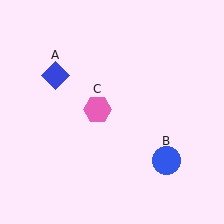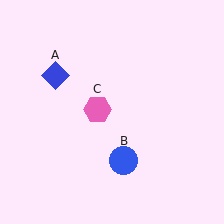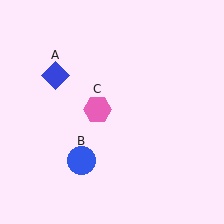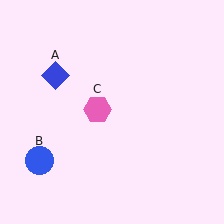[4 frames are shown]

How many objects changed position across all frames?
1 object changed position: blue circle (object B).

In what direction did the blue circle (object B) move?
The blue circle (object B) moved left.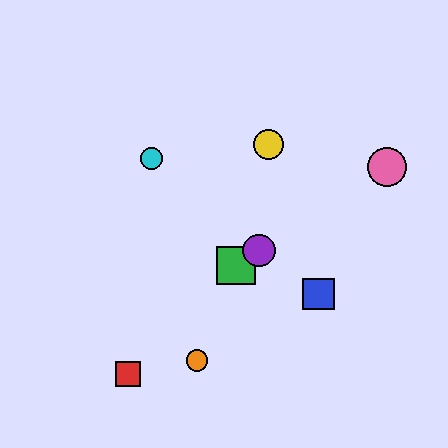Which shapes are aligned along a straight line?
The green square, the purple circle, the pink circle are aligned along a straight line.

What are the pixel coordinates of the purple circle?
The purple circle is at (259, 251).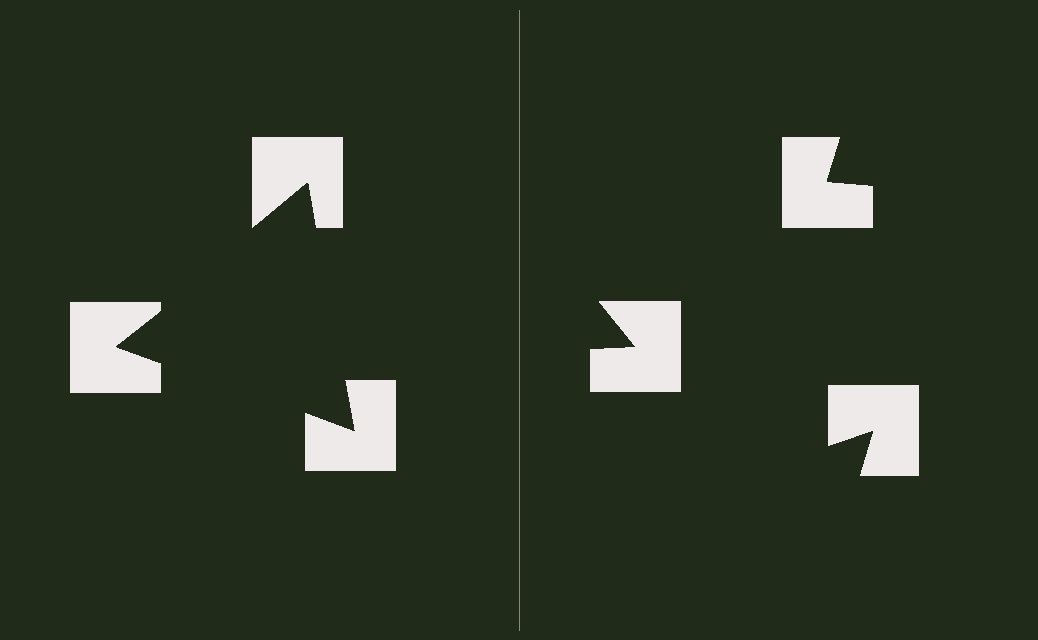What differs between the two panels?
The notched squares are positioned identically on both sides; only the wedge orientations differ. On the left they align to a triangle; on the right they are misaligned.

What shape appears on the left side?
An illusory triangle.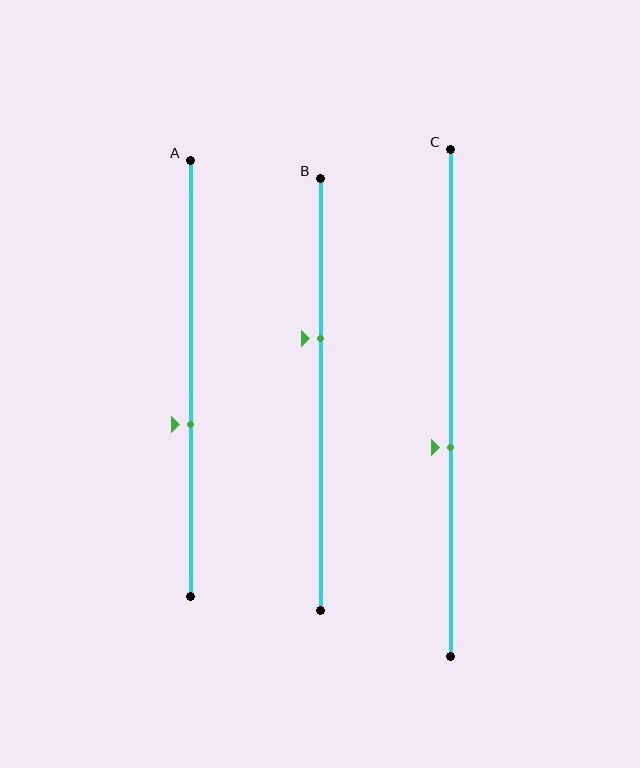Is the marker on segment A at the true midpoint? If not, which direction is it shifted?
No, the marker on segment A is shifted downward by about 11% of the segment length.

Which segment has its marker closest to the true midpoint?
Segment C has its marker closest to the true midpoint.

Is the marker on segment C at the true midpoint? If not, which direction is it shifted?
No, the marker on segment C is shifted downward by about 9% of the segment length.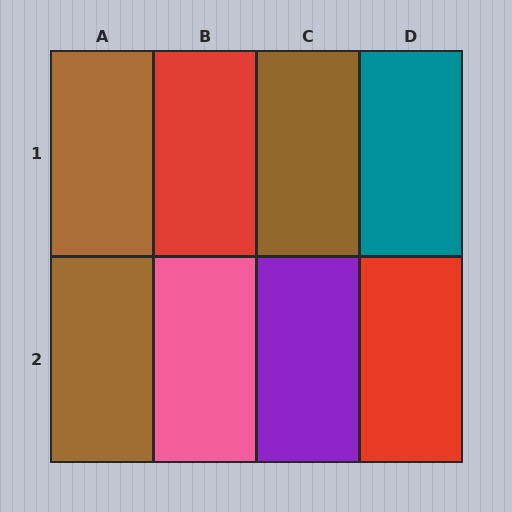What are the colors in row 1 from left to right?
Brown, red, brown, teal.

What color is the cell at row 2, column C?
Purple.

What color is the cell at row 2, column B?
Pink.